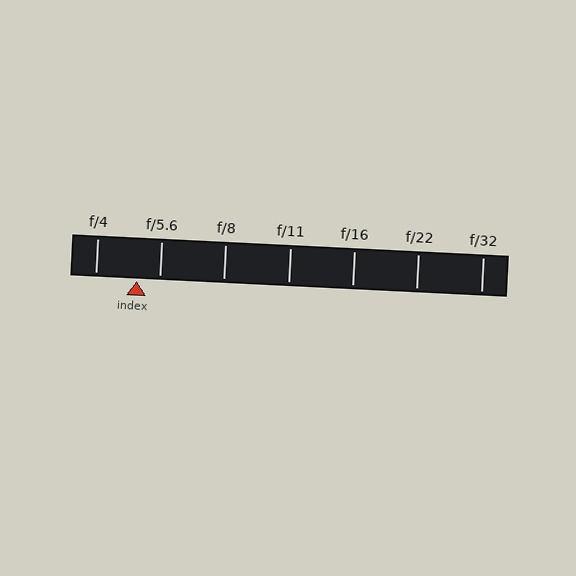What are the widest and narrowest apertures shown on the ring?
The widest aperture shown is f/4 and the narrowest is f/32.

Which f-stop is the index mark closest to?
The index mark is closest to f/5.6.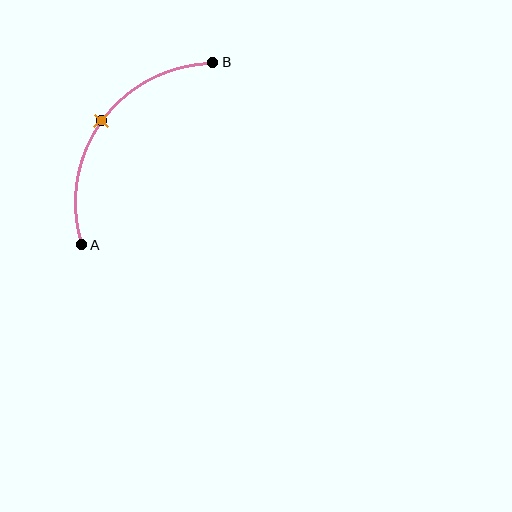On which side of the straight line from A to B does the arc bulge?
The arc bulges above and to the left of the straight line connecting A and B.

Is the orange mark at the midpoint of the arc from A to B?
Yes. The orange mark lies on the arc at equal arc-length from both A and B — it is the arc midpoint.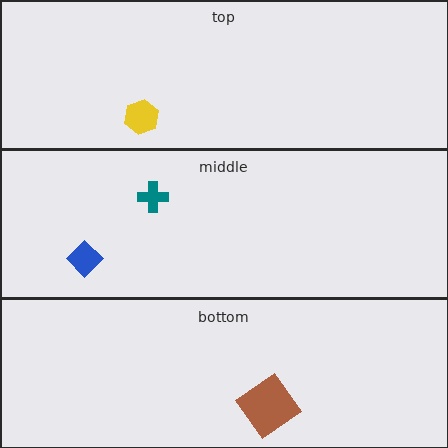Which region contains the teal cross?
The middle region.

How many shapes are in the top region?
1.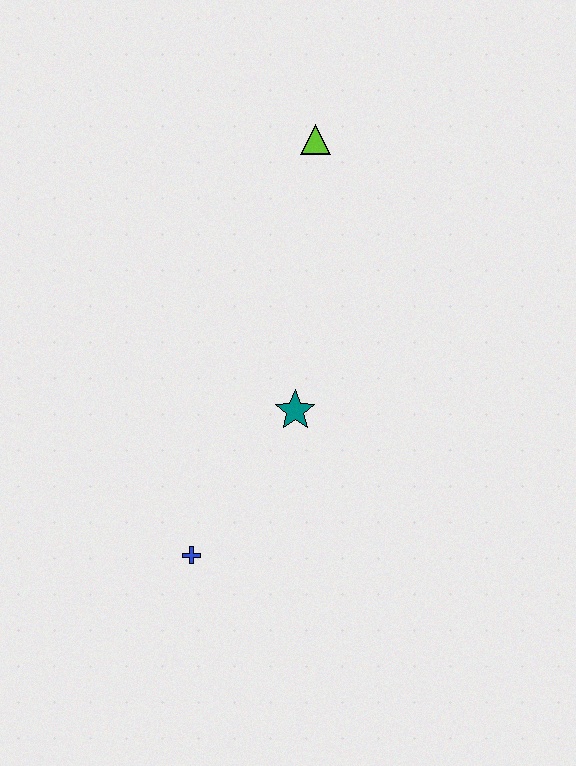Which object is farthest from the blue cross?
The lime triangle is farthest from the blue cross.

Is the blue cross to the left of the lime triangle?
Yes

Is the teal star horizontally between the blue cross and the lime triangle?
Yes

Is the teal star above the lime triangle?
No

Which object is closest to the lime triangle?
The teal star is closest to the lime triangle.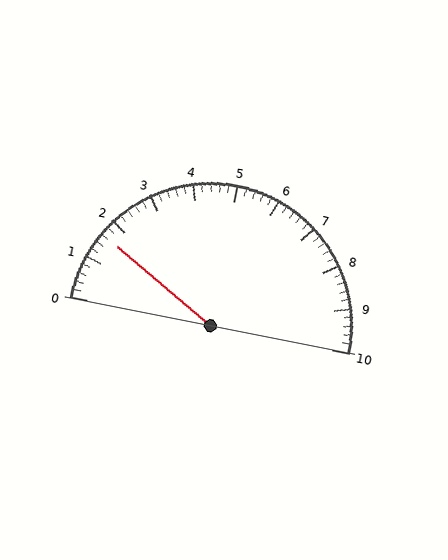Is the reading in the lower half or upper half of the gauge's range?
The reading is in the lower half of the range (0 to 10).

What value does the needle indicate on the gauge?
The needle indicates approximately 1.6.